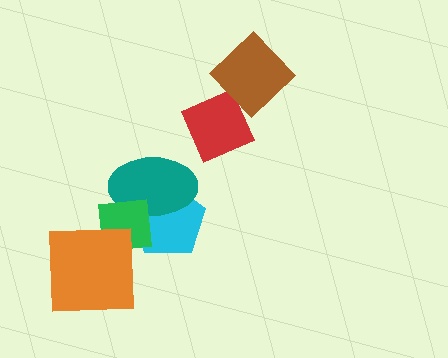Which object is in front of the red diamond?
The brown diamond is in front of the red diamond.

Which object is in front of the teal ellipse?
The green square is in front of the teal ellipse.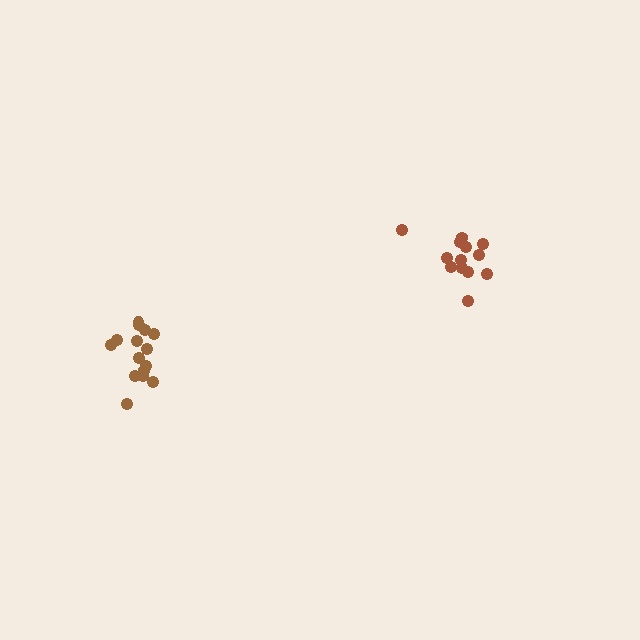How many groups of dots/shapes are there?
There are 2 groups.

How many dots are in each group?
Group 1: 15 dots, Group 2: 13 dots (28 total).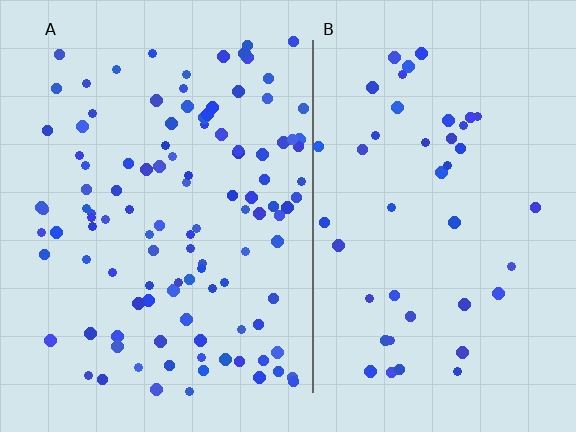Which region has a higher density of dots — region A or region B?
A (the left).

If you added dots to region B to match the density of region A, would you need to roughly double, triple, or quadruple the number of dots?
Approximately triple.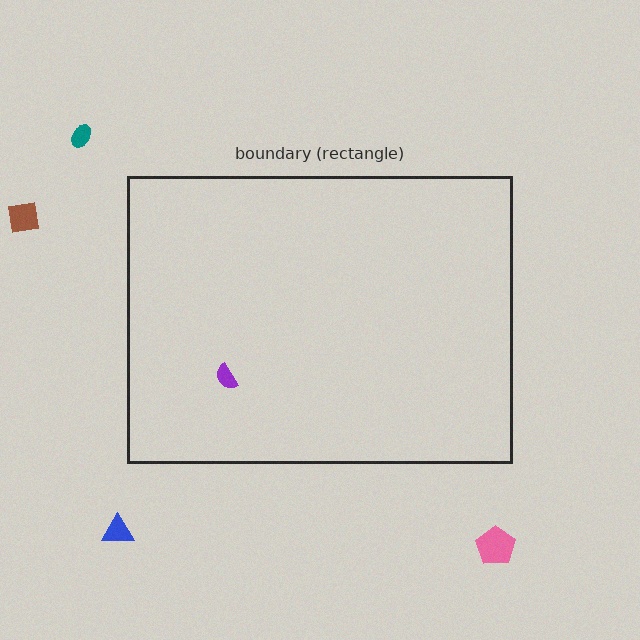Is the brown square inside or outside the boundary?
Outside.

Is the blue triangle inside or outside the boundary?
Outside.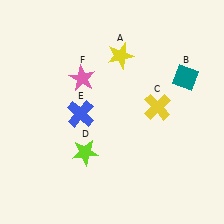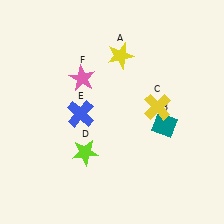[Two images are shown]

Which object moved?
The teal diamond (B) moved down.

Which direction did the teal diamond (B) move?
The teal diamond (B) moved down.